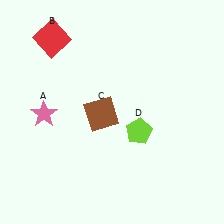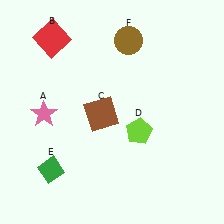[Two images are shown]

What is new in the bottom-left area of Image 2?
A green diamond (E) was added in the bottom-left area of Image 2.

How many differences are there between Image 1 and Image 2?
There are 2 differences between the two images.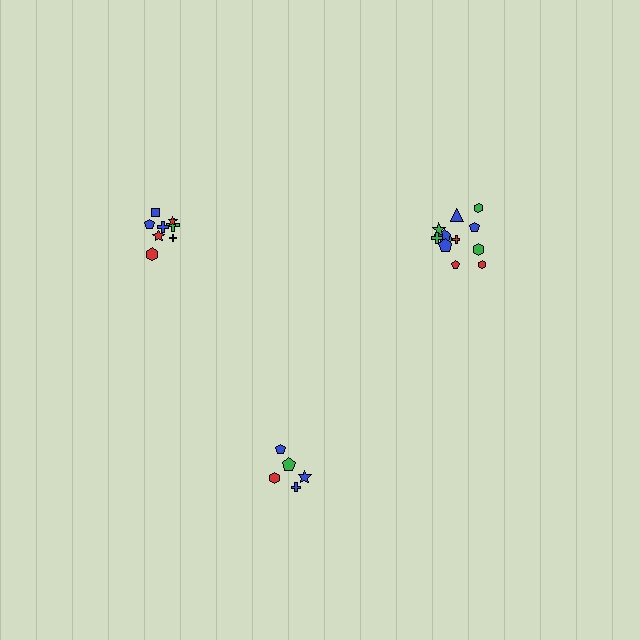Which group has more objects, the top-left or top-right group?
The top-right group.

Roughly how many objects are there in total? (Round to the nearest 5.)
Roughly 25 objects in total.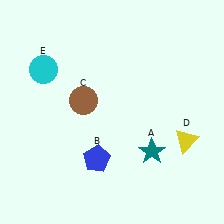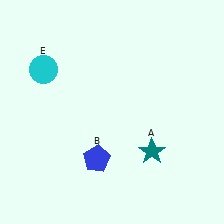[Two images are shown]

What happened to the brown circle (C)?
The brown circle (C) was removed in Image 2. It was in the top-left area of Image 1.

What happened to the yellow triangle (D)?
The yellow triangle (D) was removed in Image 2. It was in the bottom-right area of Image 1.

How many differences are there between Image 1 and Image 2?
There are 2 differences between the two images.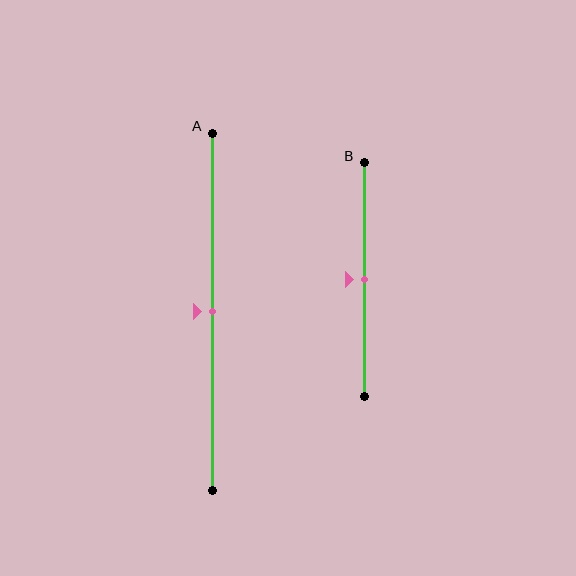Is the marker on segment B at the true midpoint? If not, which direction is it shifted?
Yes, the marker on segment B is at the true midpoint.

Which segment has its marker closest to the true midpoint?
Segment A has its marker closest to the true midpoint.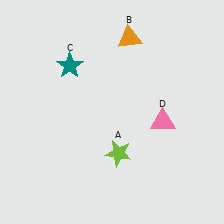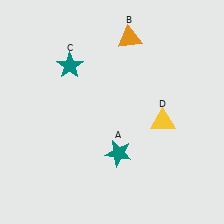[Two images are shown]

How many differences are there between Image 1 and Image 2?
There are 2 differences between the two images.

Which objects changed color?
A changed from lime to teal. D changed from pink to yellow.